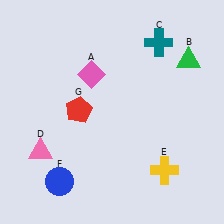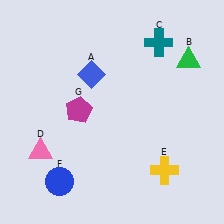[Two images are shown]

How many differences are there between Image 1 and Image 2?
There are 2 differences between the two images.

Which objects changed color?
A changed from pink to blue. G changed from red to magenta.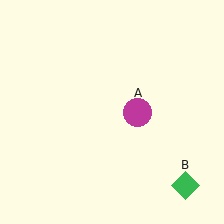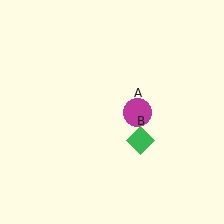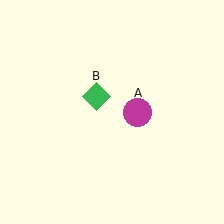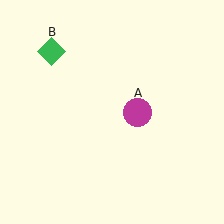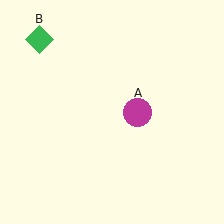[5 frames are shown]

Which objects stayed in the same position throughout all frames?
Magenta circle (object A) remained stationary.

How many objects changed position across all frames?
1 object changed position: green diamond (object B).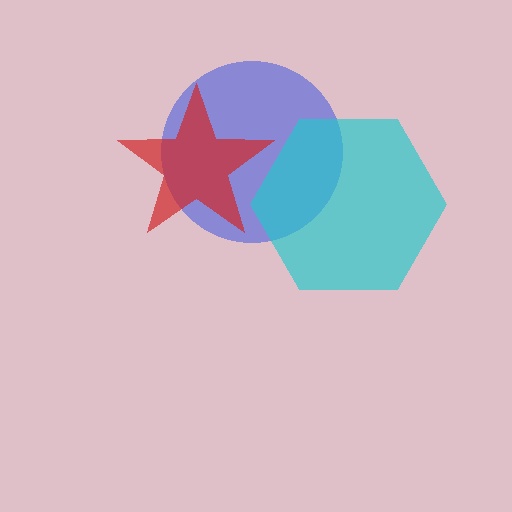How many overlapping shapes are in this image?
There are 3 overlapping shapes in the image.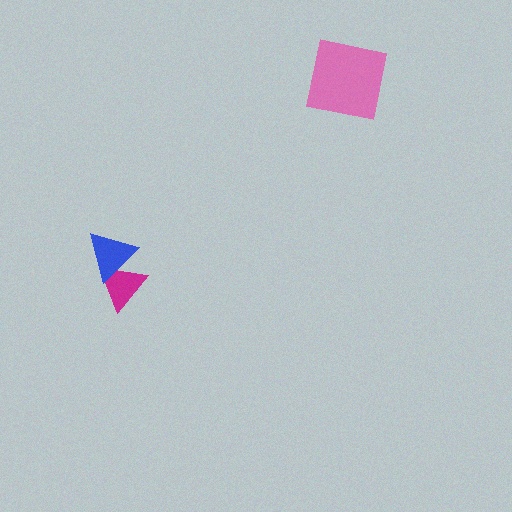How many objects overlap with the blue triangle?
1 object overlaps with the blue triangle.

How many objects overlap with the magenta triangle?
1 object overlaps with the magenta triangle.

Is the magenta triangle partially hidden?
Yes, it is partially covered by another shape.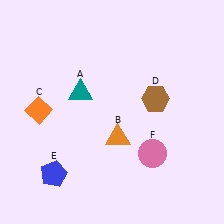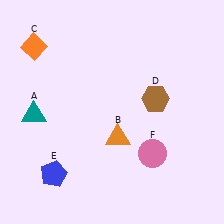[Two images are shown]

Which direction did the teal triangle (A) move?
The teal triangle (A) moved left.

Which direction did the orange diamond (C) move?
The orange diamond (C) moved up.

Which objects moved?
The objects that moved are: the teal triangle (A), the orange diamond (C).